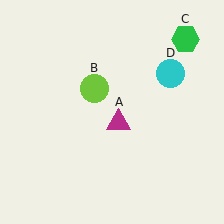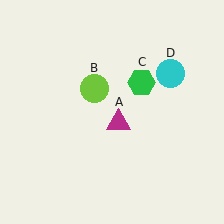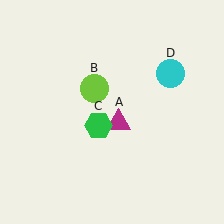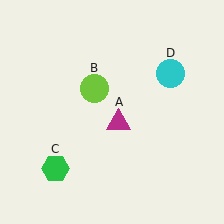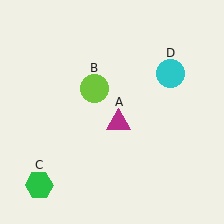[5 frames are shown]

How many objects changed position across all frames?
1 object changed position: green hexagon (object C).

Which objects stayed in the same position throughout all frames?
Magenta triangle (object A) and lime circle (object B) and cyan circle (object D) remained stationary.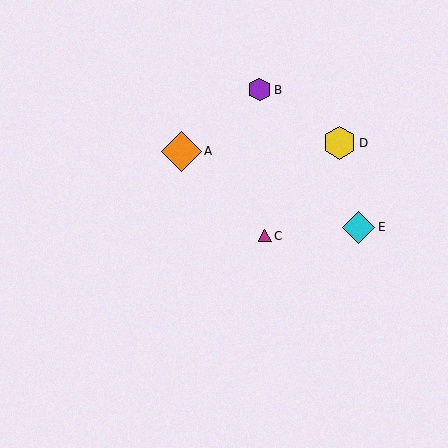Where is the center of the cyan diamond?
The center of the cyan diamond is at (359, 227).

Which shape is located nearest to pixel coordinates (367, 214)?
The cyan diamond (labeled E) at (359, 227) is nearest to that location.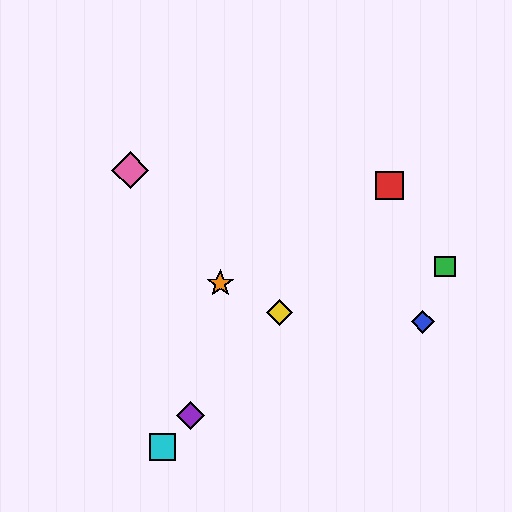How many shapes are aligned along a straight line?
4 shapes (the red square, the yellow diamond, the purple diamond, the cyan square) are aligned along a straight line.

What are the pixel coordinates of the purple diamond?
The purple diamond is at (190, 415).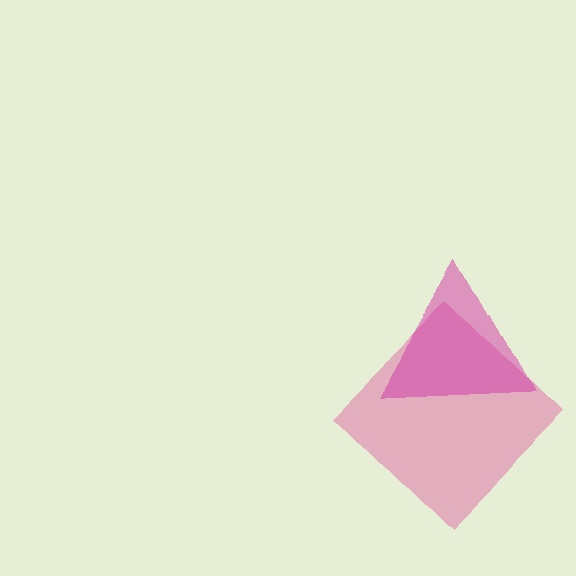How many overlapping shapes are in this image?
There are 2 overlapping shapes in the image.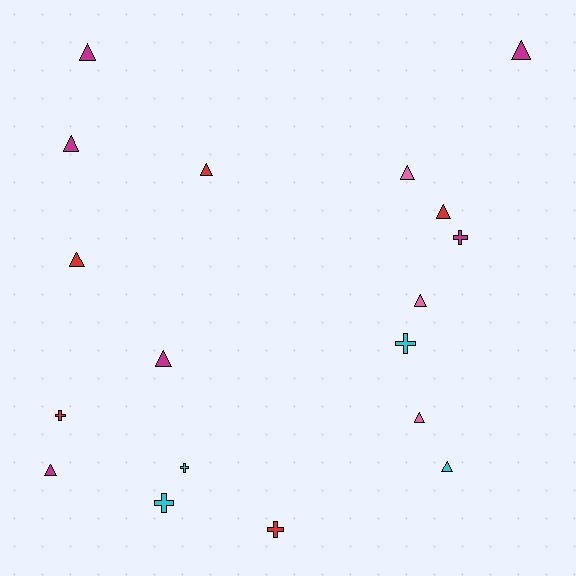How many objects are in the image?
There are 18 objects.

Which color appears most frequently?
Magenta, with 6 objects.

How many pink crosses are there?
There are no pink crosses.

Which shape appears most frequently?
Triangle, with 12 objects.